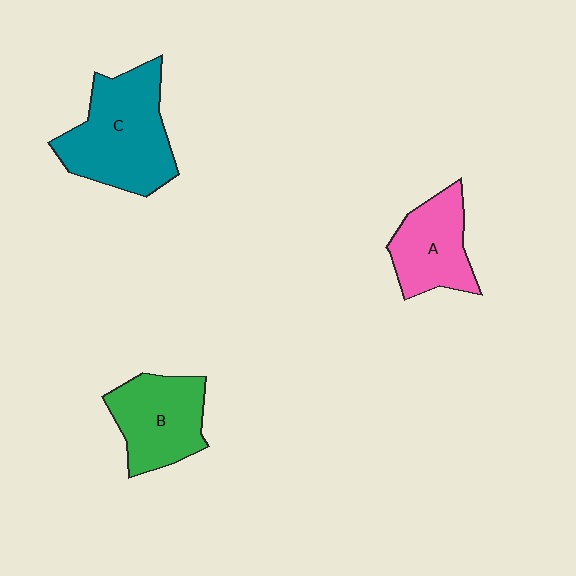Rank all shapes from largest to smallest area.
From largest to smallest: C (teal), B (green), A (pink).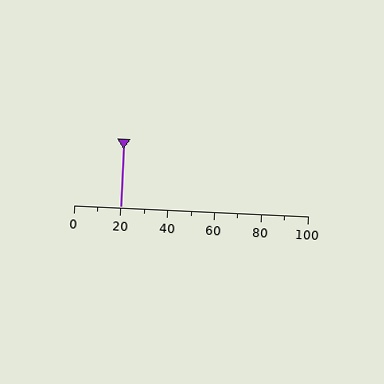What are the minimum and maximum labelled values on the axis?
The axis runs from 0 to 100.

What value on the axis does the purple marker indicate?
The marker indicates approximately 20.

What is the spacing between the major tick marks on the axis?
The major ticks are spaced 20 apart.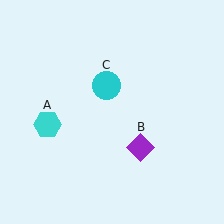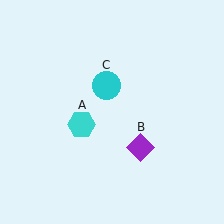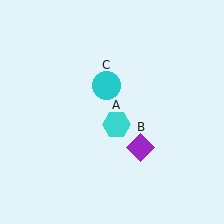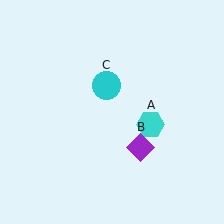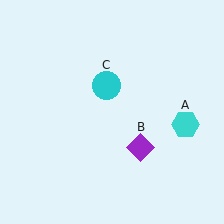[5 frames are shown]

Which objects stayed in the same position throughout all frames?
Purple diamond (object B) and cyan circle (object C) remained stationary.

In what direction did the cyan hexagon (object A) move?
The cyan hexagon (object A) moved right.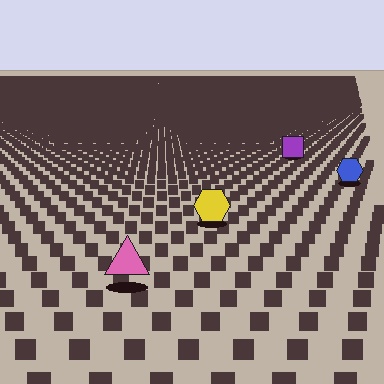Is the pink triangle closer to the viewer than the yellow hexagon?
Yes. The pink triangle is closer — you can tell from the texture gradient: the ground texture is coarser near it.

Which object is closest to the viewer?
The pink triangle is closest. The texture marks near it are larger and more spread out.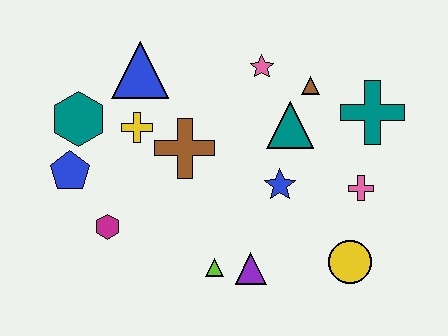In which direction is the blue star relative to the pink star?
The blue star is below the pink star.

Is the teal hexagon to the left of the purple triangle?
Yes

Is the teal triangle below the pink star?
Yes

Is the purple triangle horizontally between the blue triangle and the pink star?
Yes